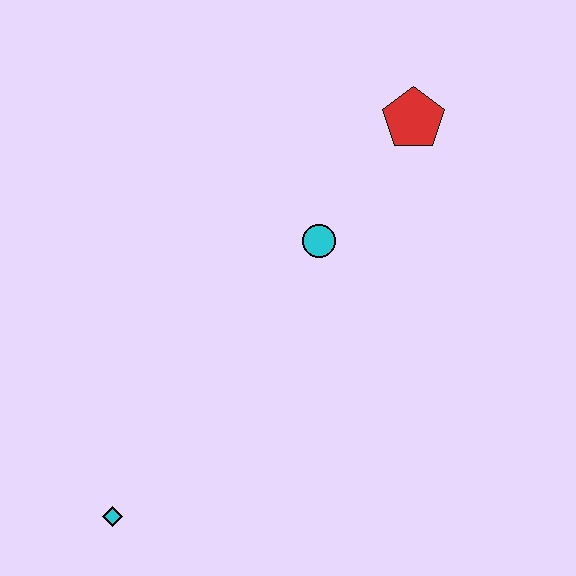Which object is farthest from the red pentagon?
The cyan diamond is farthest from the red pentagon.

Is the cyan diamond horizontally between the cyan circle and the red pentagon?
No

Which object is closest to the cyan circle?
The red pentagon is closest to the cyan circle.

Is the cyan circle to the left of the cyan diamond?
No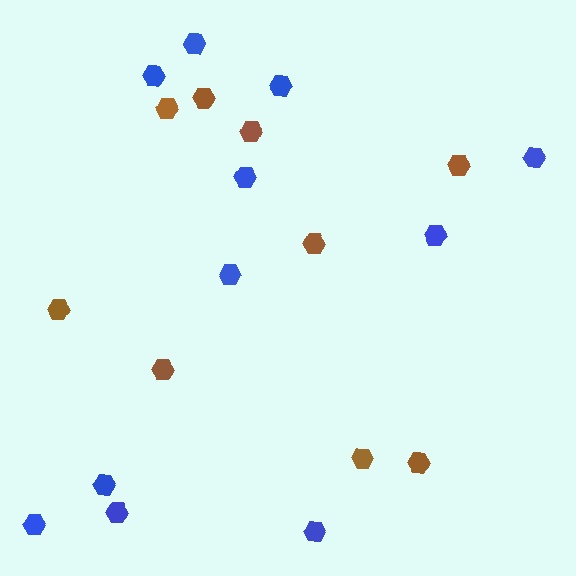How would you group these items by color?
There are 2 groups: one group of brown hexagons (9) and one group of blue hexagons (11).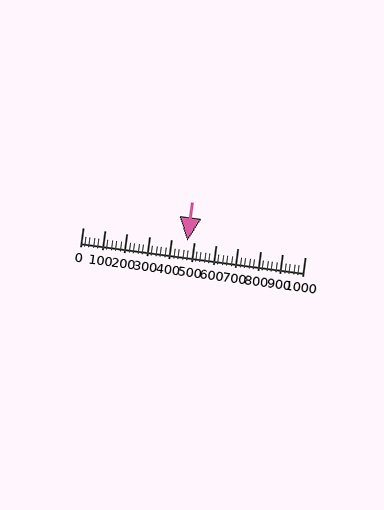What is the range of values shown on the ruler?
The ruler shows values from 0 to 1000.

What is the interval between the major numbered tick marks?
The major tick marks are spaced 100 units apart.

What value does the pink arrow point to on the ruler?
The pink arrow points to approximately 473.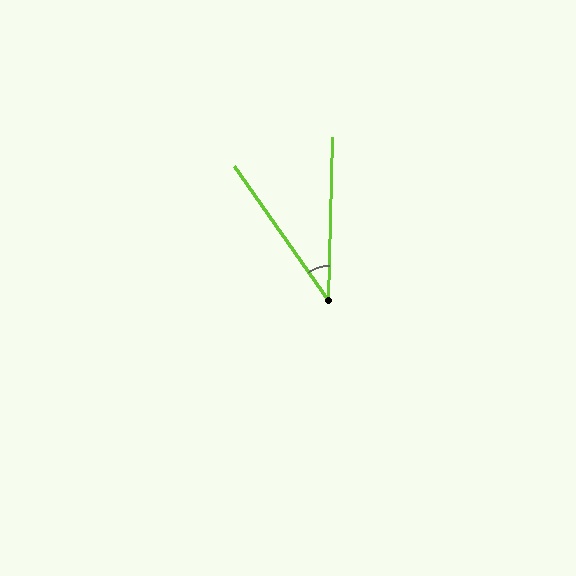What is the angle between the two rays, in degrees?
Approximately 36 degrees.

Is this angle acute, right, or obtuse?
It is acute.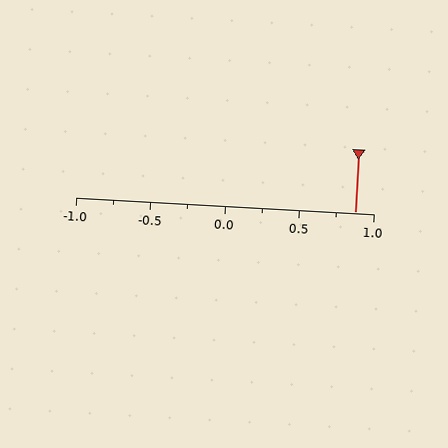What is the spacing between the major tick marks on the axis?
The major ticks are spaced 0.5 apart.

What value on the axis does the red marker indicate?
The marker indicates approximately 0.88.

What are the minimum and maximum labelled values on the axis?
The axis runs from -1.0 to 1.0.